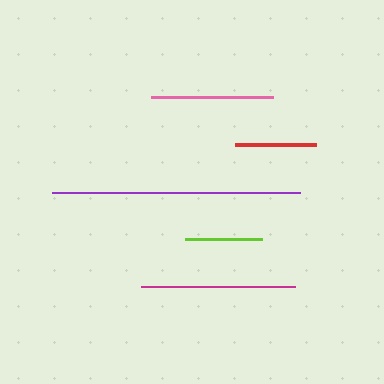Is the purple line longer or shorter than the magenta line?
The purple line is longer than the magenta line.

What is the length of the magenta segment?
The magenta segment is approximately 154 pixels long.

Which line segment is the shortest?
The lime line is the shortest at approximately 78 pixels.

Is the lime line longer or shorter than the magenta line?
The magenta line is longer than the lime line.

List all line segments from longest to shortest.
From longest to shortest: purple, magenta, pink, red, lime.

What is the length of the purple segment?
The purple segment is approximately 248 pixels long.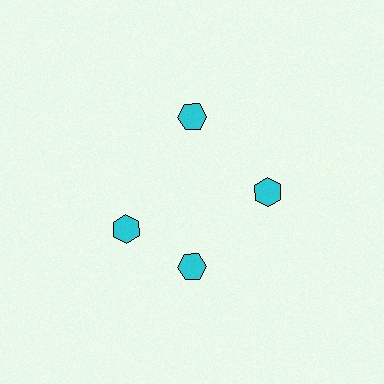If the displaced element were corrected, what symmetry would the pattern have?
It would have 4-fold rotational symmetry — the pattern would map onto itself every 90 degrees.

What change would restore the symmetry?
The symmetry would be restored by rotating it back into even spacing with its neighbors so that all 4 hexagons sit at equal angles and equal distance from the center.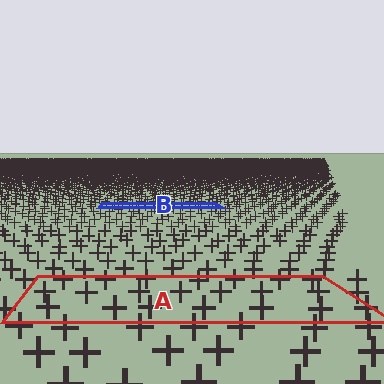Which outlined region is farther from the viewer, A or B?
Region B is farther from the viewer — the texture elements inside it appear smaller and more densely packed.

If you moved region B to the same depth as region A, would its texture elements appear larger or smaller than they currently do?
They would appear larger. At a closer depth, the same texture elements are projected at a bigger on-screen size.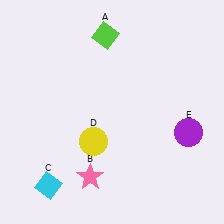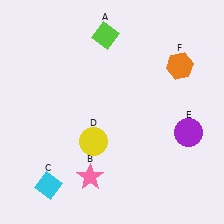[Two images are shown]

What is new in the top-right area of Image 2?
An orange hexagon (F) was added in the top-right area of Image 2.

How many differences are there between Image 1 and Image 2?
There is 1 difference between the two images.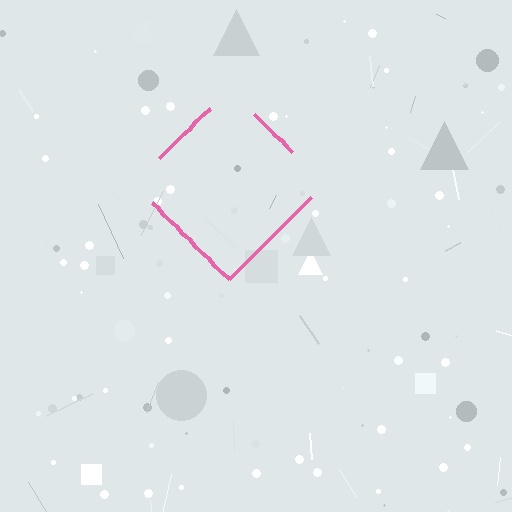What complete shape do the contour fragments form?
The contour fragments form a diamond.